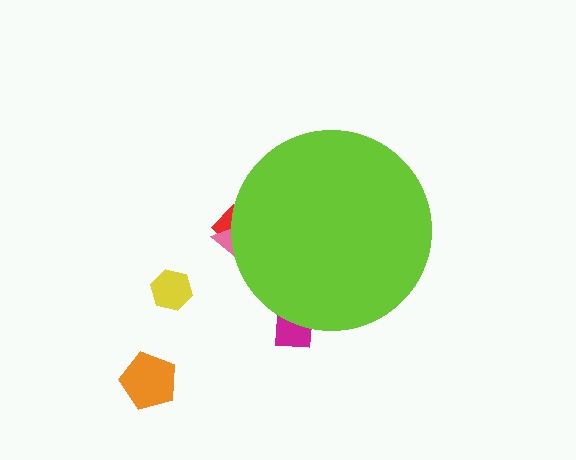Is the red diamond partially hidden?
Yes, the red diamond is partially hidden behind the lime circle.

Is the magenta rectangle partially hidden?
Yes, the magenta rectangle is partially hidden behind the lime circle.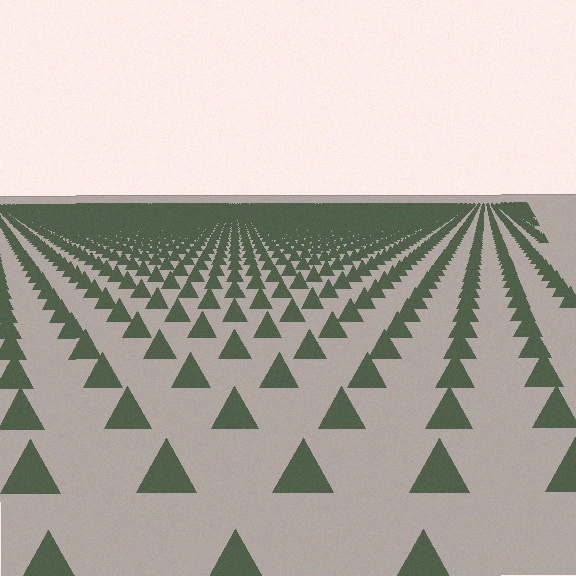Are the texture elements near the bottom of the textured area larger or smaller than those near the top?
Larger. Near the bottom, elements are closer to the viewer and appear at a bigger on-screen size.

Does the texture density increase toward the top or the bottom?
Density increases toward the top.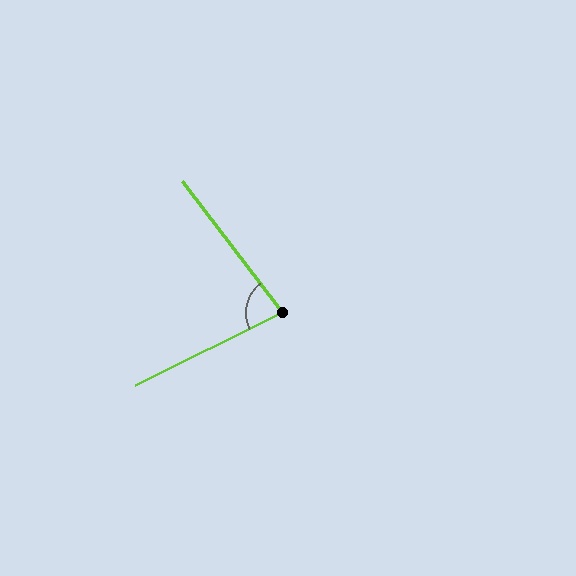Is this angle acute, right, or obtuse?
It is acute.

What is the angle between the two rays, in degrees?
Approximately 79 degrees.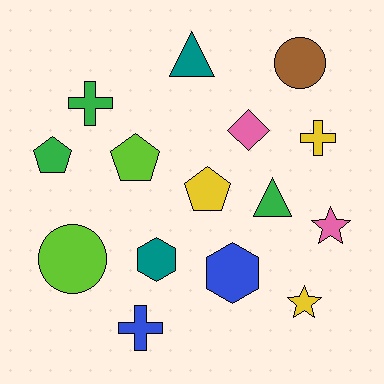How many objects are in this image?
There are 15 objects.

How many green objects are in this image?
There are 3 green objects.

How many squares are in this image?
There are no squares.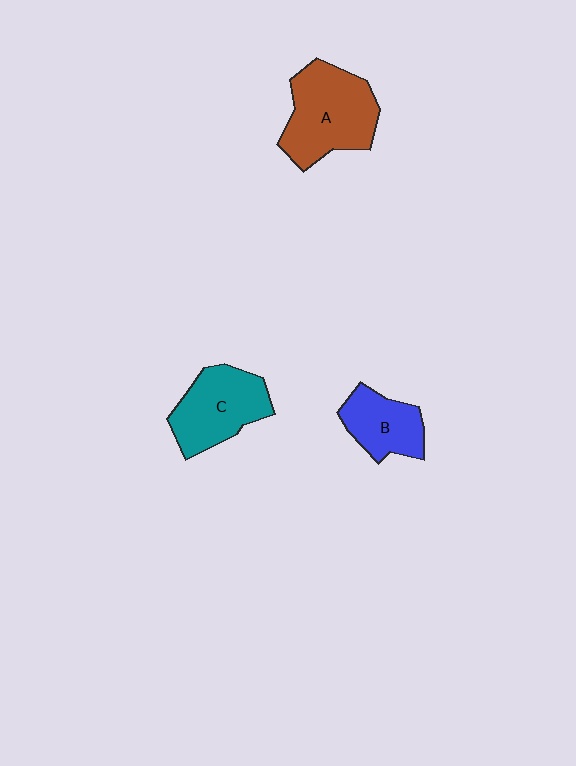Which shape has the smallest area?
Shape B (blue).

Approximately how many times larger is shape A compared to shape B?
Approximately 1.7 times.